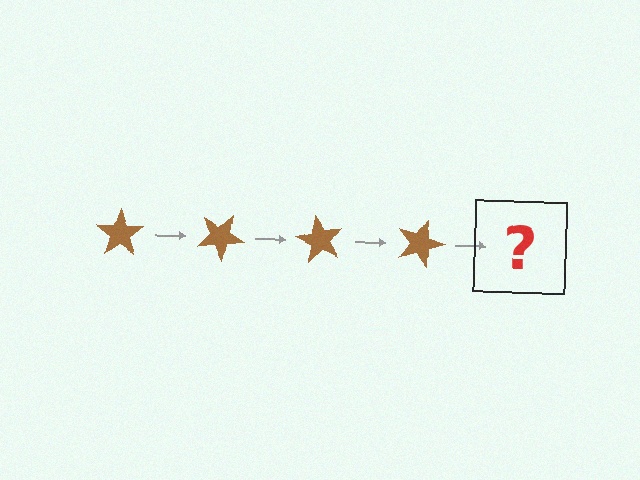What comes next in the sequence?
The next element should be a brown star rotated 120 degrees.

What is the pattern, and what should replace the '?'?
The pattern is that the star rotates 30 degrees each step. The '?' should be a brown star rotated 120 degrees.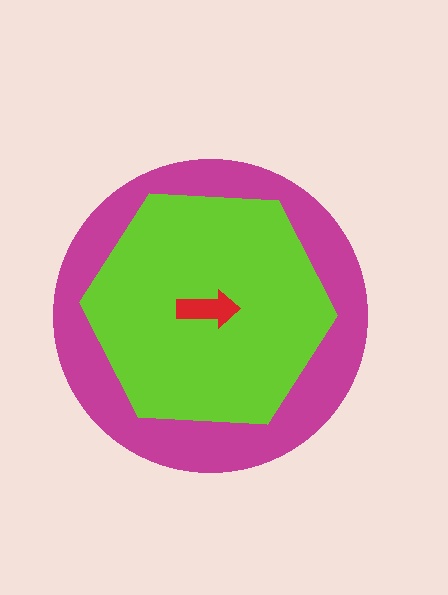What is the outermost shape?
The magenta circle.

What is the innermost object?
The red arrow.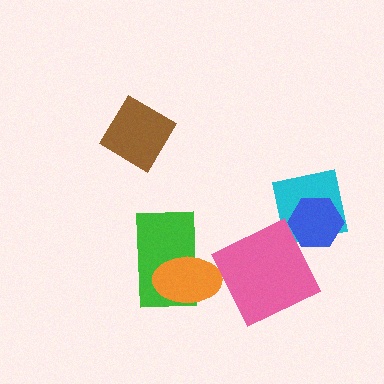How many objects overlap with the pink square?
0 objects overlap with the pink square.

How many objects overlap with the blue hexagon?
1 object overlaps with the blue hexagon.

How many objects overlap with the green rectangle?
1 object overlaps with the green rectangle.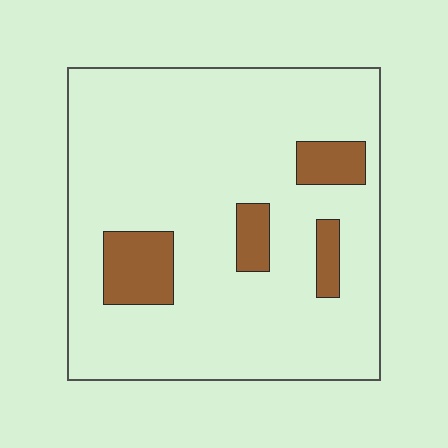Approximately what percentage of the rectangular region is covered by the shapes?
Approximately 15%.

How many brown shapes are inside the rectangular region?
4.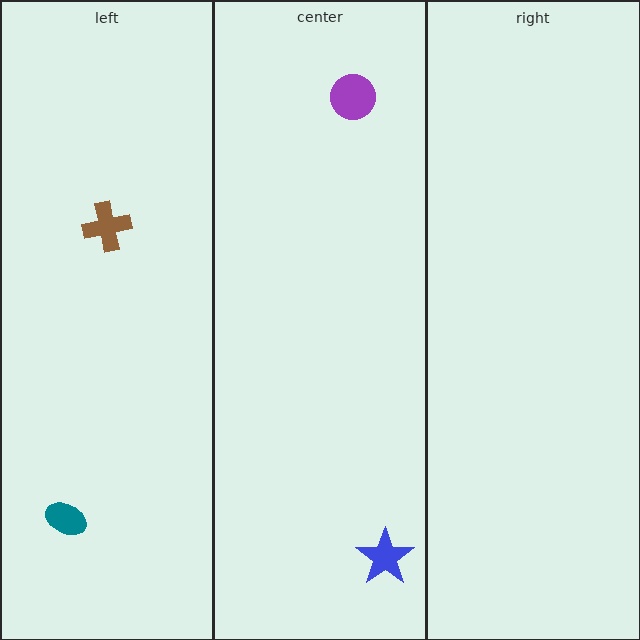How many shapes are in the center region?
2.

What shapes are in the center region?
The blue star, the purple circle.